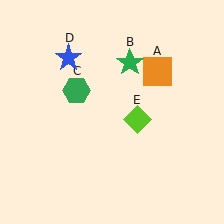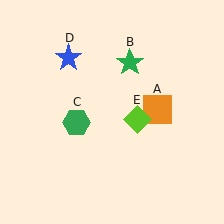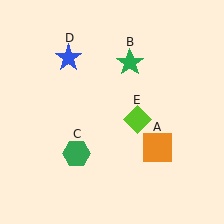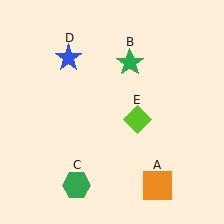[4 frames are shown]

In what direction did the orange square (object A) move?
The orange square (object A) moved down.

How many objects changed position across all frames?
2 objects changed position: orange square (object A), green hexagon (object C).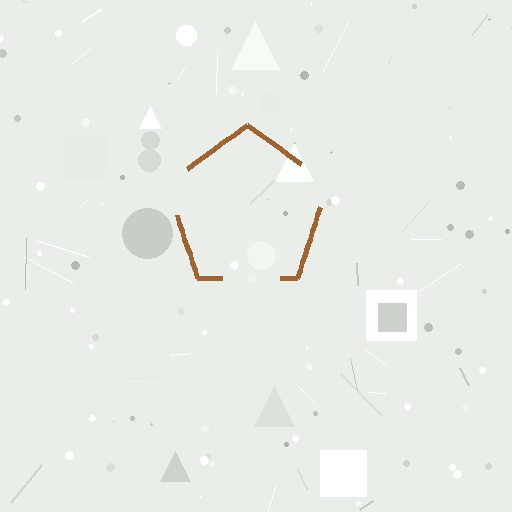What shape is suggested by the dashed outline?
The dashed outline suggests a pentagon.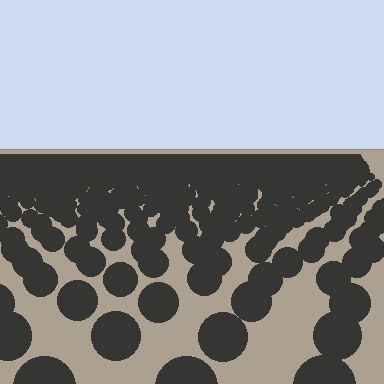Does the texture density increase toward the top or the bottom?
Density increases toward the top.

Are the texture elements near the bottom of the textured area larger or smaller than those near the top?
Larger. Near the bottom, elements are closer to the viewer and appear at a bigger on-screen size.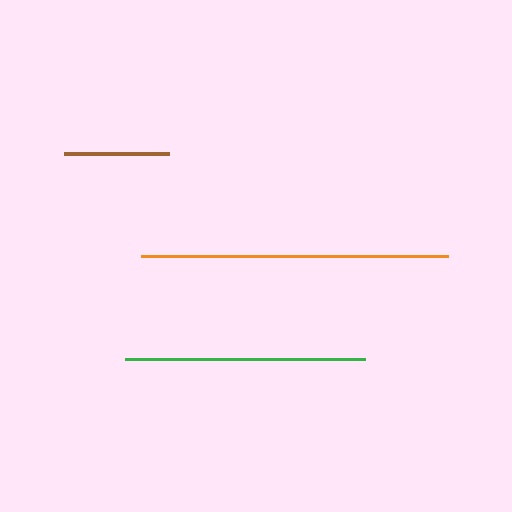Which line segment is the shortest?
The brown line is the shortest at approximately 106 pixels.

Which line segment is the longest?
The orange line is the longest at approximately 307 pixels.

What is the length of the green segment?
The green segment is approximately 240 pixels long.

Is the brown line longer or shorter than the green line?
The green line is longer than the brown line.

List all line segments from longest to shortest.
From longest to shortest: orange, green, brown.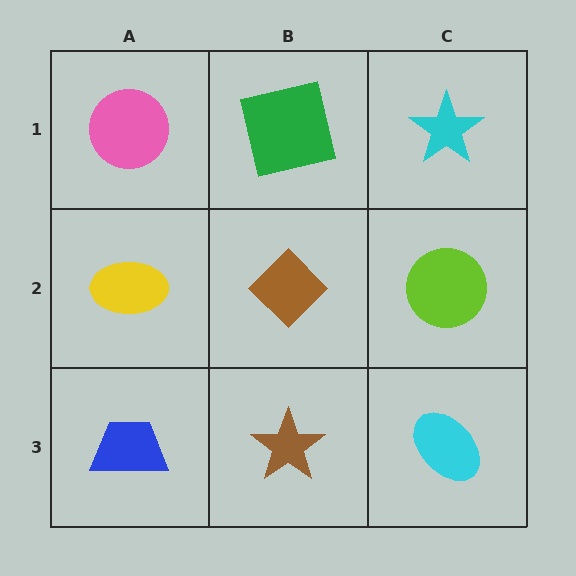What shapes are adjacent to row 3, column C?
A lime circle (row 2, column C), a brown star (row 3, column B).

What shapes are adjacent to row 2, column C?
A cyan star (row 1, column C), a cyan ellipse (row 3, column C), a brown diamond (row 2, column B).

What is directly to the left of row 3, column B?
A blue trapezoid.